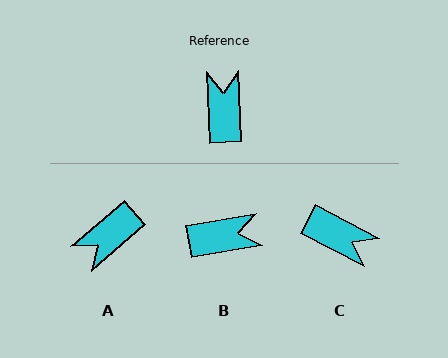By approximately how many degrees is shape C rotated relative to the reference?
Approximately 120 degrees clockwise.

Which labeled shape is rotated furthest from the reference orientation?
A, about 128 degrees away.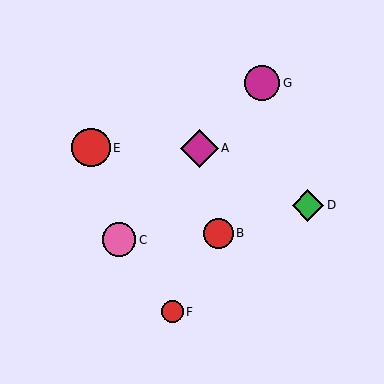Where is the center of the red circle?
The center of the red circle is at (91, 148).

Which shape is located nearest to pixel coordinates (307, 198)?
The green diamond (labeled D) at (308, 205) is nearest to that location.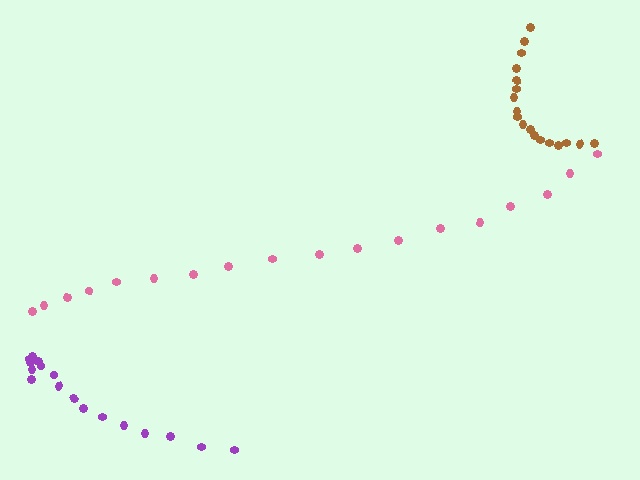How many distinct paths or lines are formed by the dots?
There are 3 distinct paths.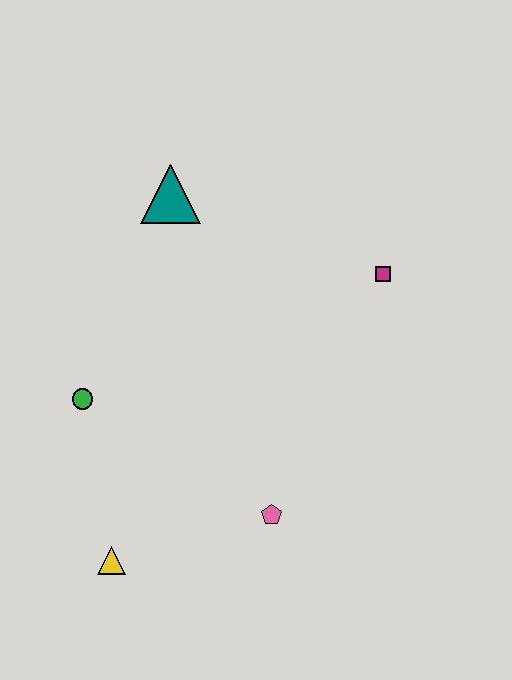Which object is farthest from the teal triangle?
The yellow triangle is farthest from the teal triangle.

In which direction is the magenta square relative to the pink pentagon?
The magenta square is above the pink pentagon.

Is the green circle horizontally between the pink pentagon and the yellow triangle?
No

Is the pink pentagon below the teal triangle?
Yes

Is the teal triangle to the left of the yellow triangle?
No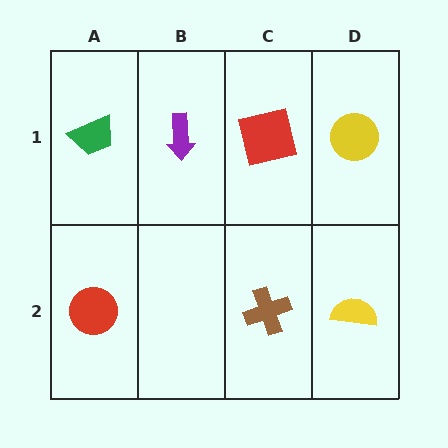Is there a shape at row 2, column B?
No, that cell is empty.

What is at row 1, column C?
A red square.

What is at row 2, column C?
A brown cross.